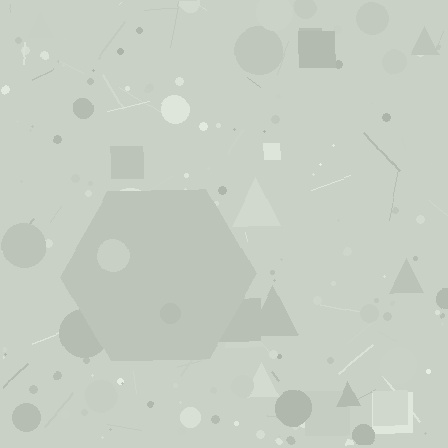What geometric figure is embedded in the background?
A hexagon is embedded in the background.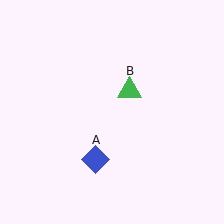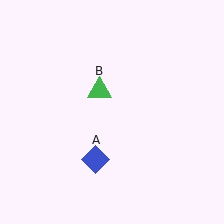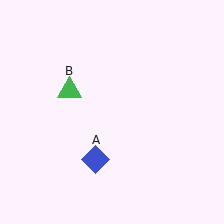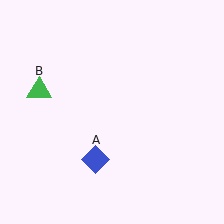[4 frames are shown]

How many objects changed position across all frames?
1 object changed position: green triangle (object B).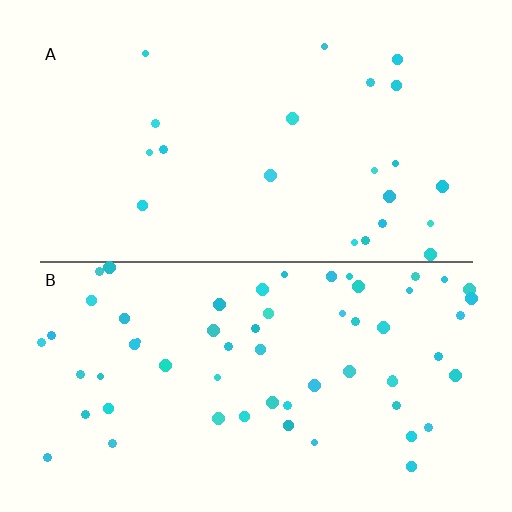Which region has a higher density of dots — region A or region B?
B (the bottom).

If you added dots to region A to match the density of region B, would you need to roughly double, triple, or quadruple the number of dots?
Approximately triple.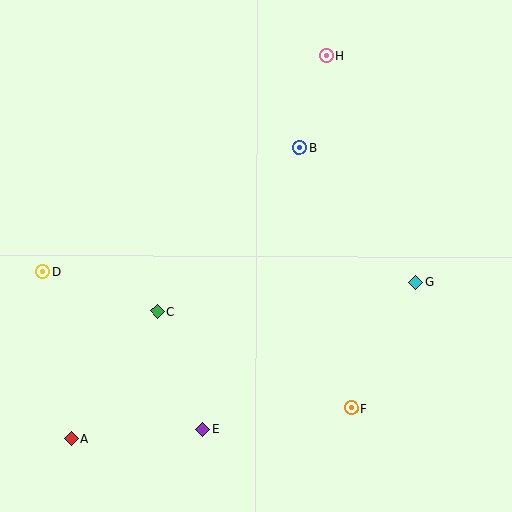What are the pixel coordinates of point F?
Point F is at (351, 408).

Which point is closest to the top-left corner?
Point D is closest to the top-left corner.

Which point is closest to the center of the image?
Point C at (157, 311) is closest to the center.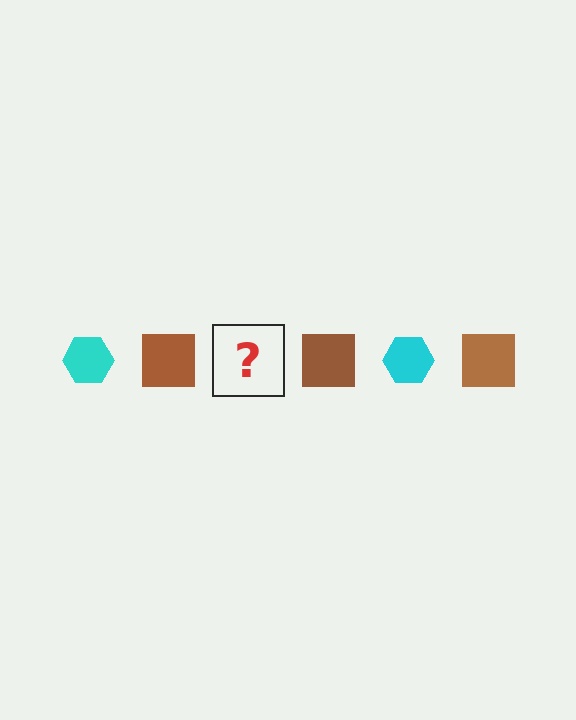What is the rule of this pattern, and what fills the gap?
The rule is that the pattern alternates between cyan hexagon and brown square. The gap should be filled with a cyan hexagon.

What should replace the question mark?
The question mark should be replaced with a cyan hexagon.